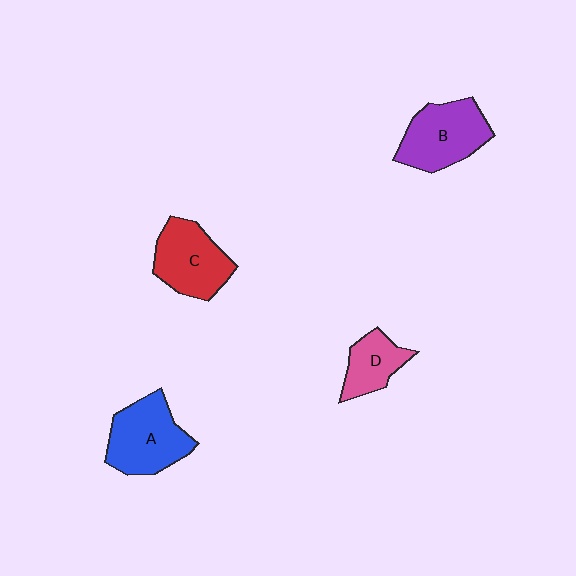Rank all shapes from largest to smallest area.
From largest to smallest: A (blue), B (purple), C (red), D (pink).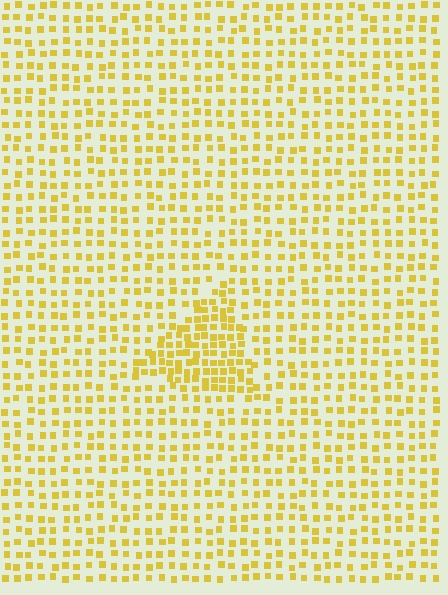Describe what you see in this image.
The image contains small yellow elements arranged at two different densities. A triangle-shaped region is visible where the elements are more densely packed than the surrounding area.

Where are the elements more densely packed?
The elements are more densely packed inside the triangle boundary.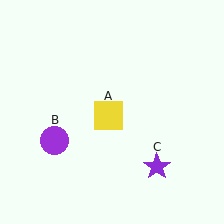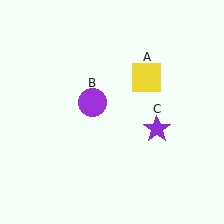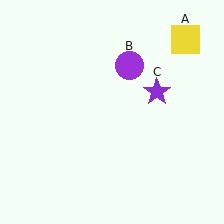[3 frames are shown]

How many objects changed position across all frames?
3 objects changed position: yellow square (object A), purple circle (object B), purple star (object C).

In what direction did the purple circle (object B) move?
The purple circle (object B) moved up and to the right.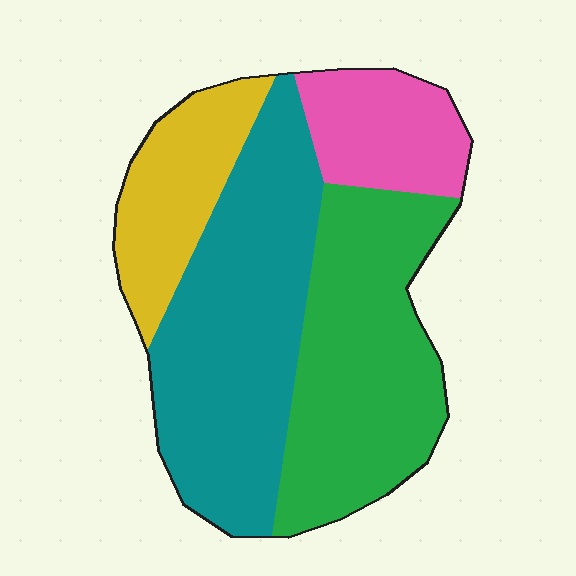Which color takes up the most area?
Teal, at roughly 40%.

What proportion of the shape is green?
Green covers 33% of the shape.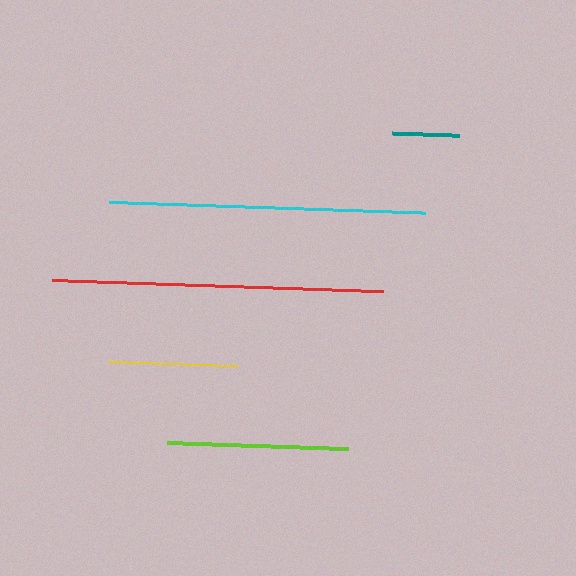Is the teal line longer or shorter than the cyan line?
The cyan line is longer than the teal line.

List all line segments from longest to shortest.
From longest to shortest: red, cyan, lime, yellow, teal.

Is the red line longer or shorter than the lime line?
The red line is longer than the lime line.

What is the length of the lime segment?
The lime segment is approximately 180 pixels long.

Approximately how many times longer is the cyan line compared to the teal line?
The cyan line is approximately 4.7 times the length of the teal line.